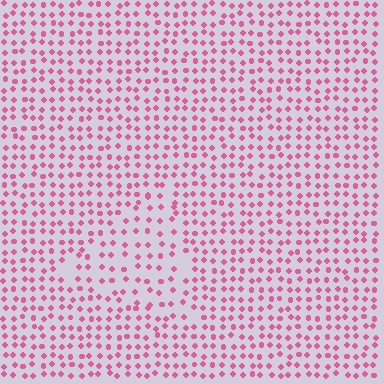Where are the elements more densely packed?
The elements are more densely packed outside the triangle boundary.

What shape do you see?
I see a triangle.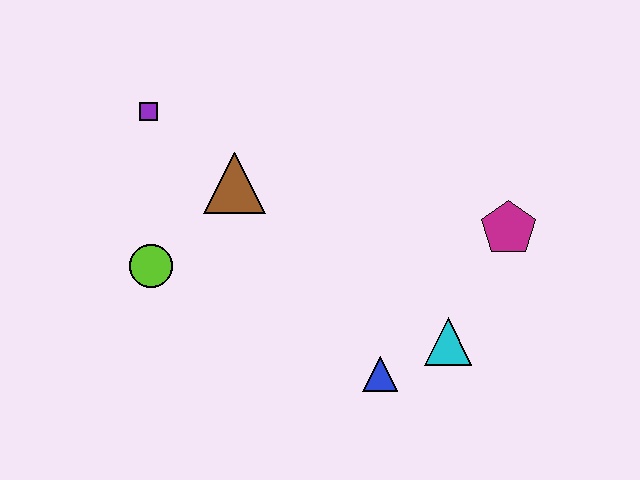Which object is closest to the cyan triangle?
The blue triangle is closest to the cyan triangle.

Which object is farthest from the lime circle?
The magenta pentagon is farthest from the lime circle.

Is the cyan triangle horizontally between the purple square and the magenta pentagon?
Yes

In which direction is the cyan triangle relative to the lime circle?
The cyan triangle is to the right of the lime circle.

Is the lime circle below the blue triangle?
No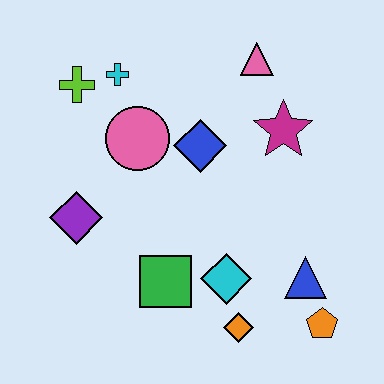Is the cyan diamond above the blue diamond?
No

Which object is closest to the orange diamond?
The cyan diamond is closest to the orange diamond.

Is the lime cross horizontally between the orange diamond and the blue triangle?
No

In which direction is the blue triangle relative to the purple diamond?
The blue triangle is to the right of the purple diamond.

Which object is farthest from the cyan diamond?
The lime cross is farthest from the cyan diamond.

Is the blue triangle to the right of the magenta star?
Yes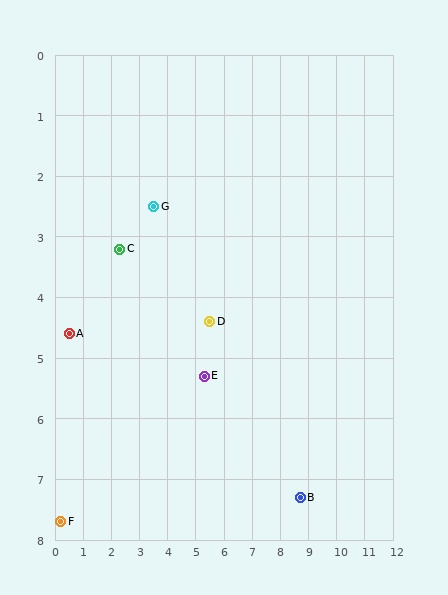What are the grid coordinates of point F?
Point F is at approximately (0.2, 7.7).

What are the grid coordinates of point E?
Point E is at approximately (5.3, 5.3).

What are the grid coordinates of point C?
Point C is at approximately (2.3, 3.2).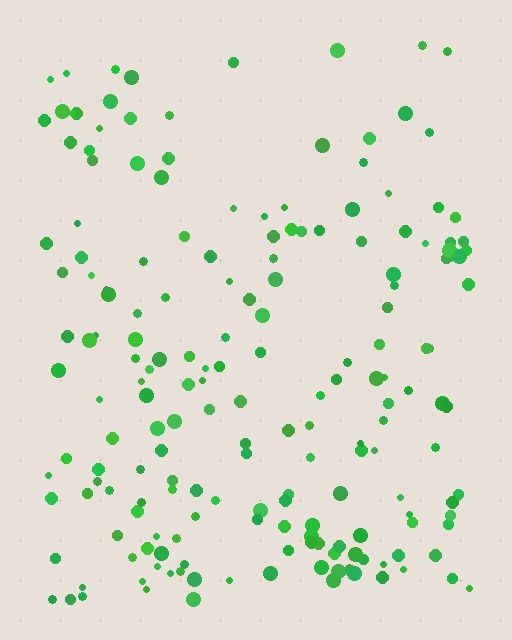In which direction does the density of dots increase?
From top to bottom, with the bottom side densest.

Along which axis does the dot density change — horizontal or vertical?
Vertical.